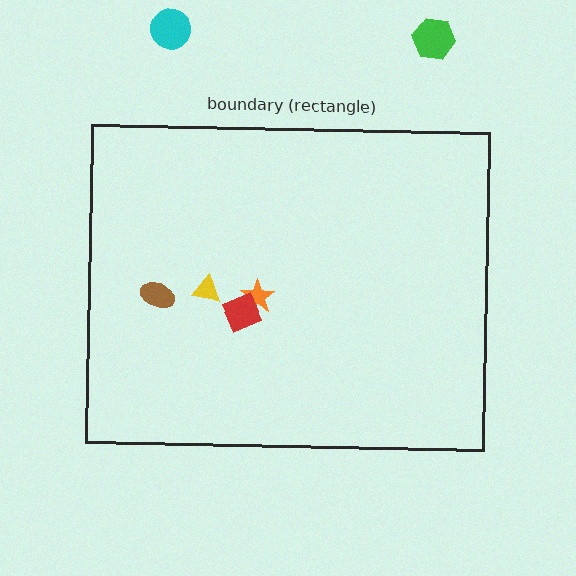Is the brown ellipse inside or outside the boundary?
Inside.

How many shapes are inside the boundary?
4 inside, 2 outside.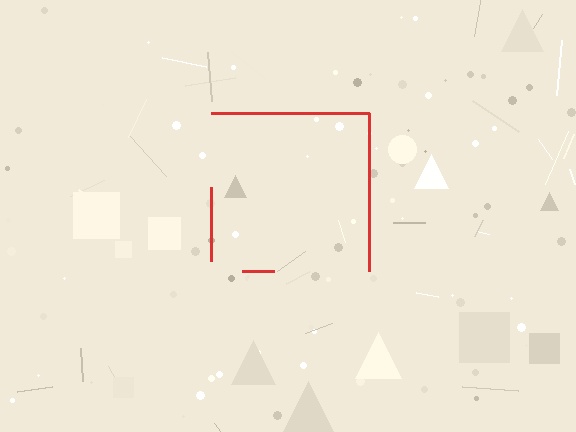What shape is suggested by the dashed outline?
The dashed outline suggests a square.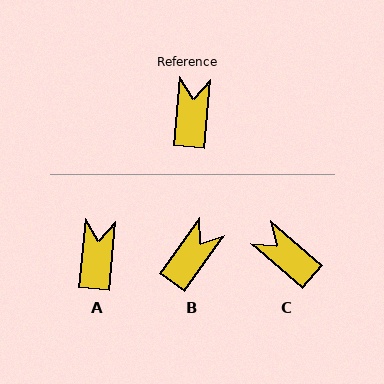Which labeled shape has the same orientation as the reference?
A.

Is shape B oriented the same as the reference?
No, it is off by about 31 degrees.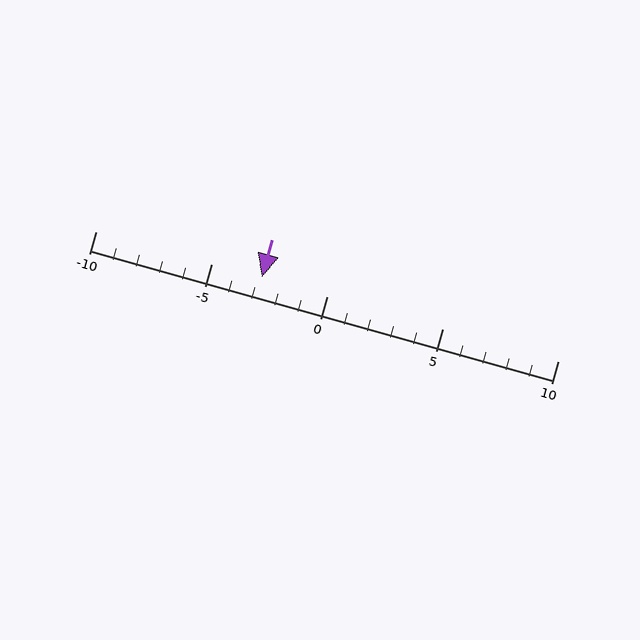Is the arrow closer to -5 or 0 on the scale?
The arrow is closer to -5.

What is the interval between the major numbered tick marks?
The major tick marks are spaced 5 units apart.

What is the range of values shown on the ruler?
The ruler shows values from -10 to 10.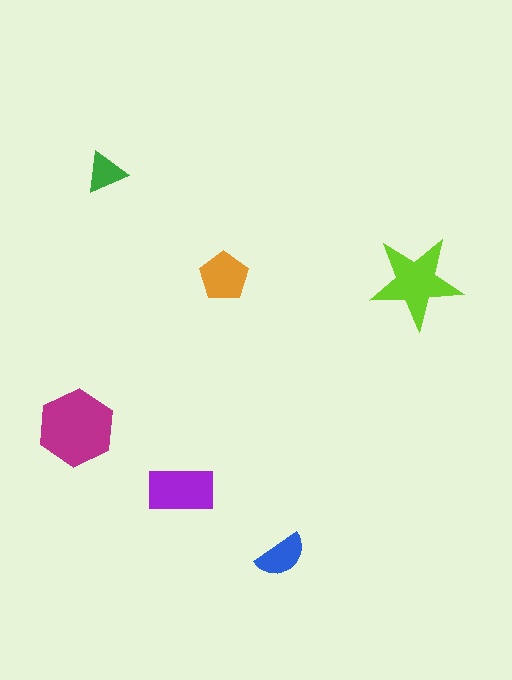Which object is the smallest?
The green triangle.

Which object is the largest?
The magenta hexagon.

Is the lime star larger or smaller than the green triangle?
Larger.